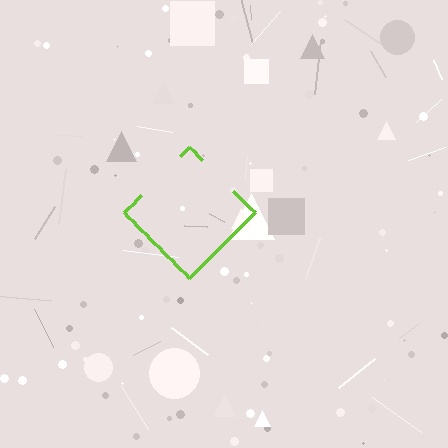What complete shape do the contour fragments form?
The contour fragments form a diamond.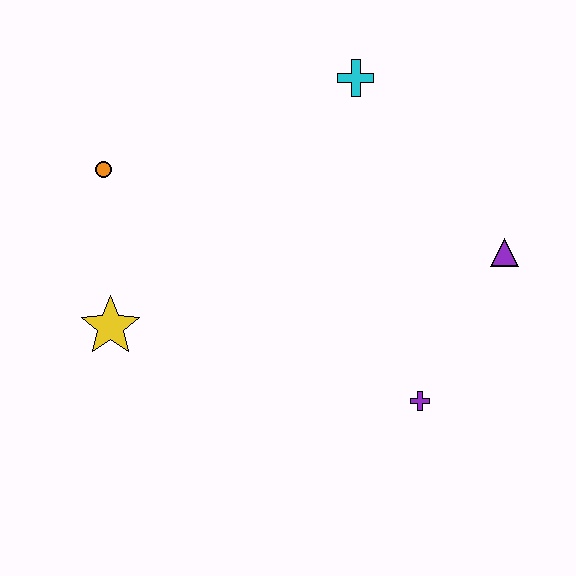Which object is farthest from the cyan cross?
The yellow star is farthest from the cyan cross.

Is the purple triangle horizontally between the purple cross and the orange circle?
No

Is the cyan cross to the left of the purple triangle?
Yes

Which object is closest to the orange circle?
The yellow star is closest to the orange circle.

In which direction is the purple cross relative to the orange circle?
The purple cross is to the right of the orange circle.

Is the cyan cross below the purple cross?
No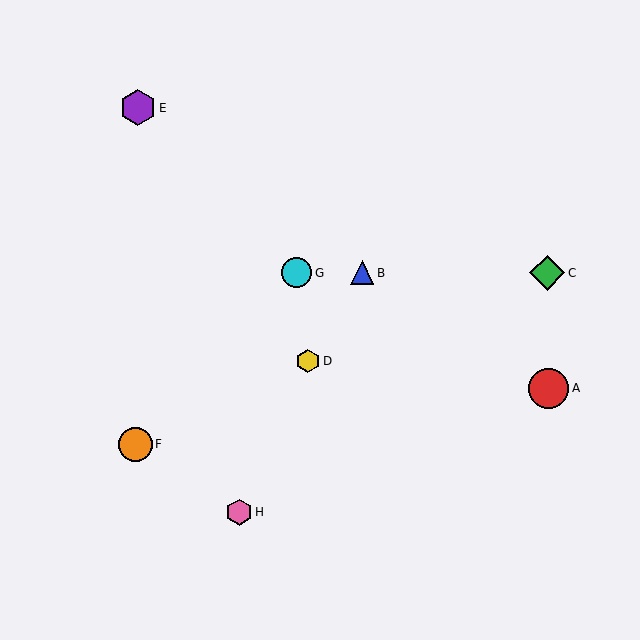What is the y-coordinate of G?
Object G is at y≈273.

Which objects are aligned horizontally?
Objects B, C, G are aligned horizontally.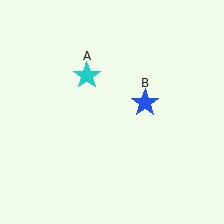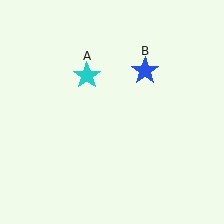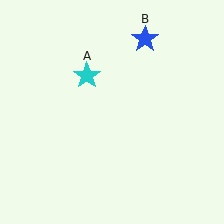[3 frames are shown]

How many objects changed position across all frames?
1 object changed position: blue star (object B).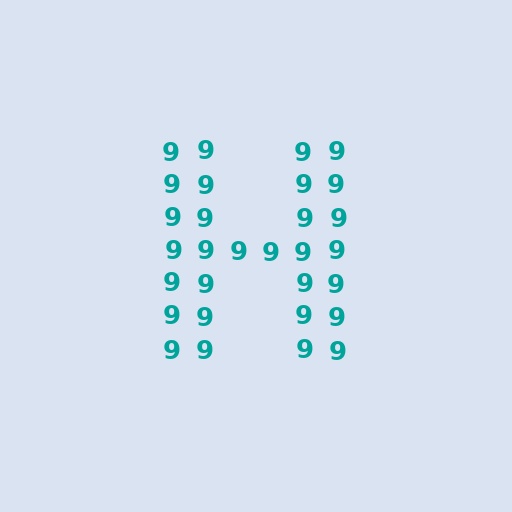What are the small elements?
The small elements are digit 9's.